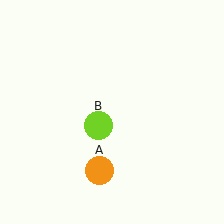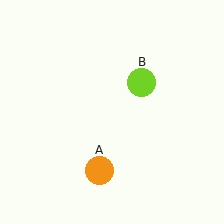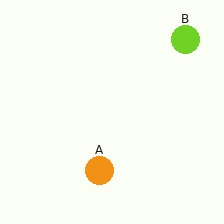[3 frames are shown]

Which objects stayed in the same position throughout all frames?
Orange circle (object A) remained stationary.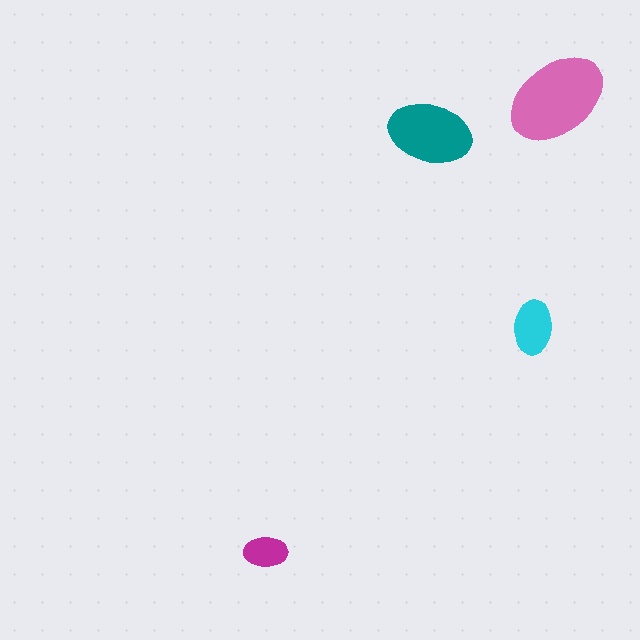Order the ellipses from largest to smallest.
the pink one, the teal one, the cyan one, the magenta one.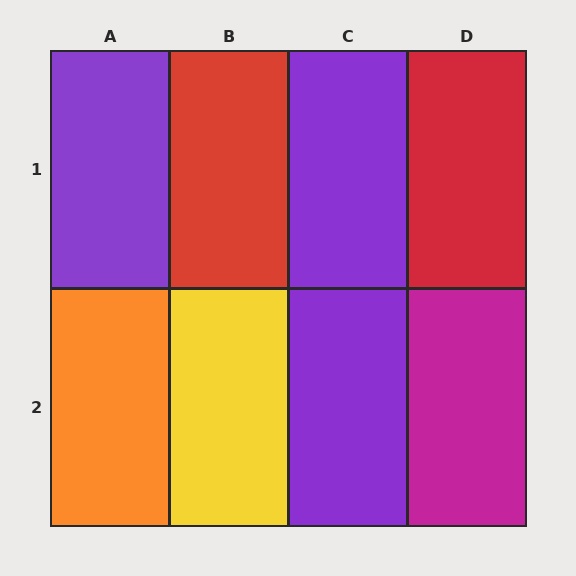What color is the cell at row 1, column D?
Red.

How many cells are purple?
3 cells are purple.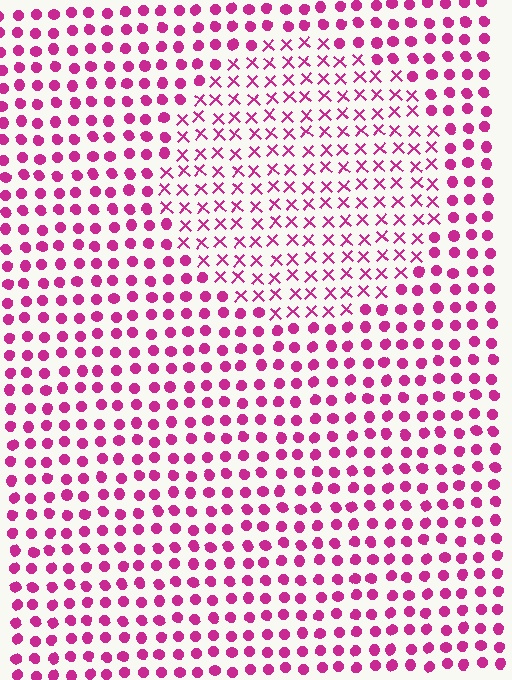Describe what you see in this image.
The image is filled with small magenta elements arranged in a uniform grid. A circle-shaped region contains X marks, while the surrounding area contains circles. The boundary is defined purely by the change in element shape.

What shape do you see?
I see a circle.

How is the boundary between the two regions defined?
The boundary is defined by a change in element shape: X marks inside vs. circles outside. All elements share the same color and spacing.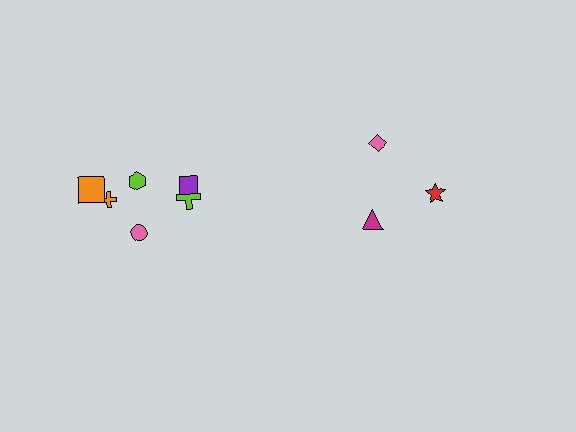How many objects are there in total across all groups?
There are 9 objects.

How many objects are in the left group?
There are 6 objects.